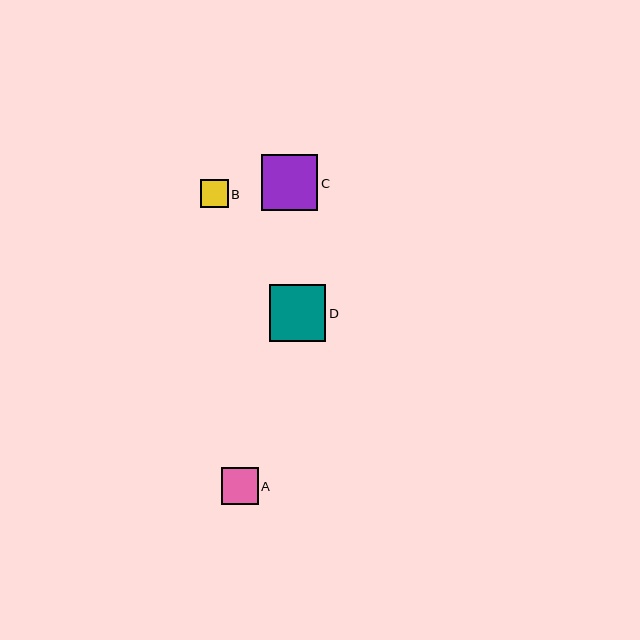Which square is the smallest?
Square B is the smallest with a size of approximately 28 pixels.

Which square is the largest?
Square D is the largest with a size of approximately 57 pixels.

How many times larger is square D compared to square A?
Square D is approximately 1.5 times the size of square A.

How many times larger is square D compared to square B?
Square D is approximately 2.1 times the size of square B.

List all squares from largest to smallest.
From largest to smallest: D, C, A, B.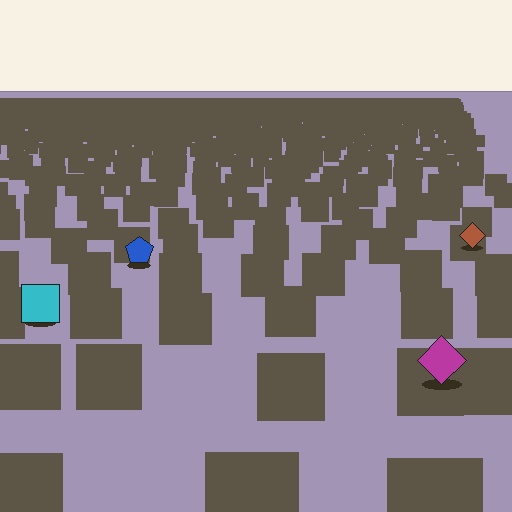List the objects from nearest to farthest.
From nearest to farthest: the magenta diamond, the cyan square, the blue pentagon, the brown diamond.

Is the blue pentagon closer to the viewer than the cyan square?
No. The cyan square is closer — you can tell from the texture gradient: the ground texture is coarser near it.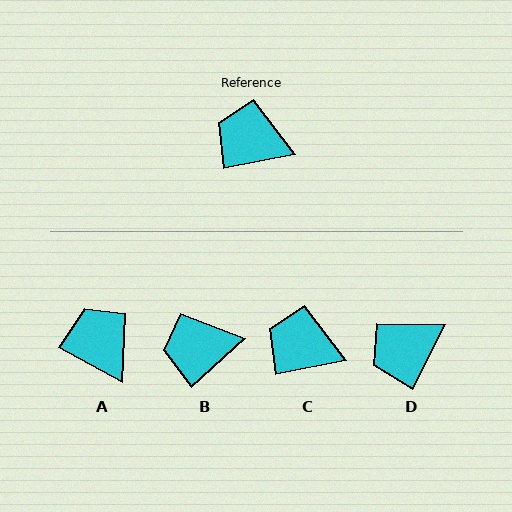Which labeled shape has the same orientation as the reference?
C.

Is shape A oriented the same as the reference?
No, it is off by about 40 degrees.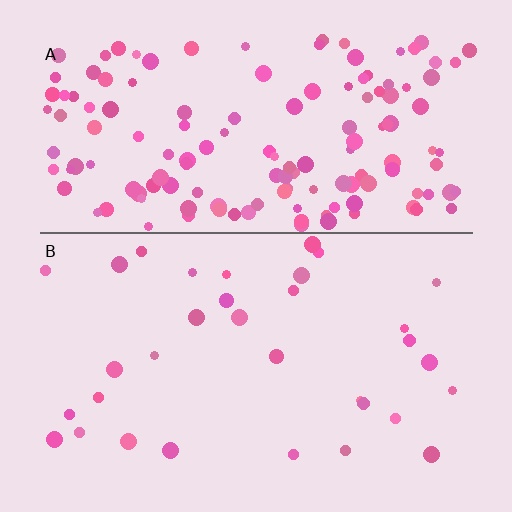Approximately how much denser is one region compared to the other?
Approximately 4.5× — region A over region B.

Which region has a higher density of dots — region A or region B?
A (the top).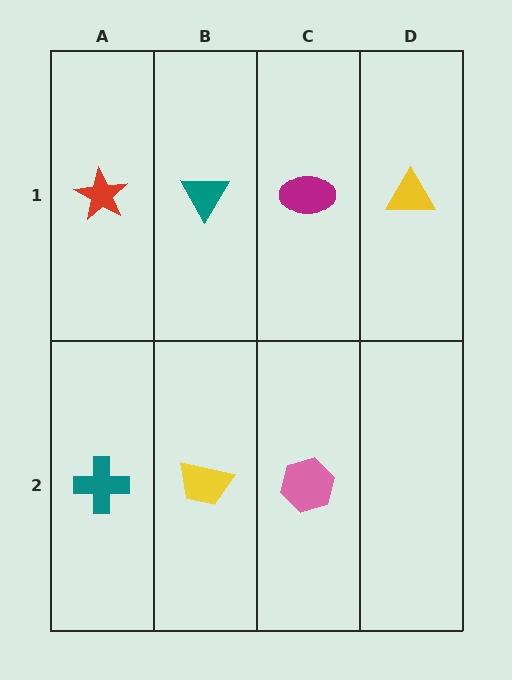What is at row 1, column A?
A red star.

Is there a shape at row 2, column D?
No, that cell is empty.